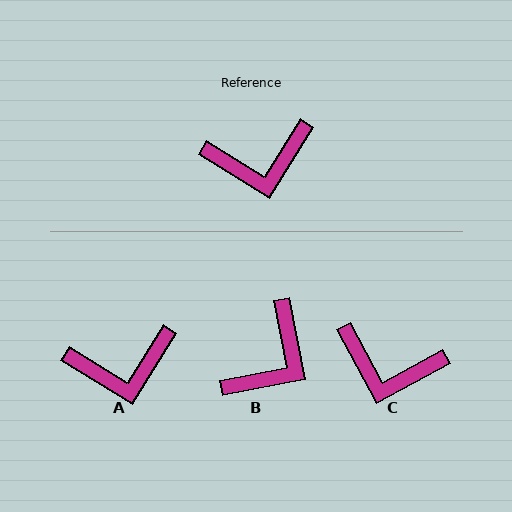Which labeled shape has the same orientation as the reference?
A.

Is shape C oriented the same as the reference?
No, it is off by about 29 degrees.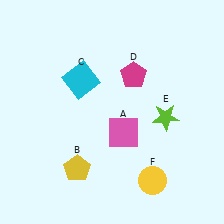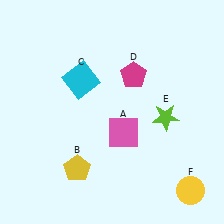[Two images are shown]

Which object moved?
The yellow circle (F) moved right.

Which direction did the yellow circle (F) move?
The yellow circle (F) moved right.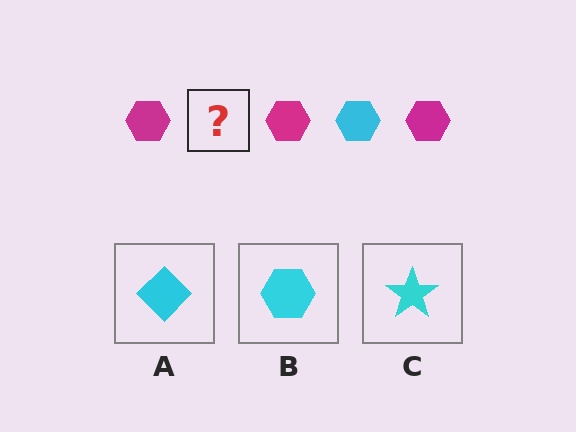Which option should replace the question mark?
Option B.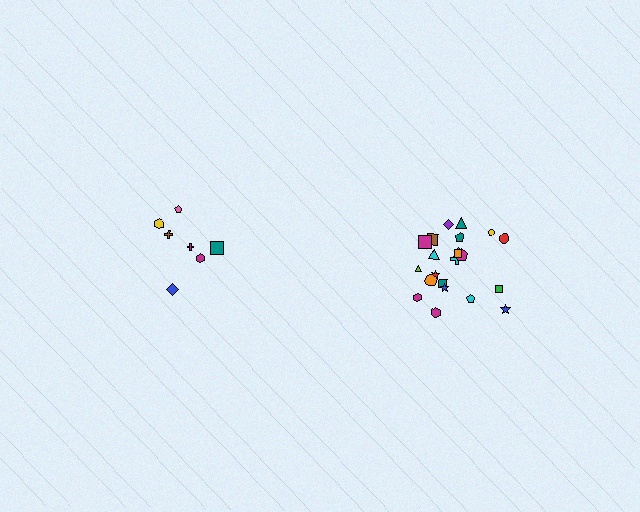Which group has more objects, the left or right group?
The right group.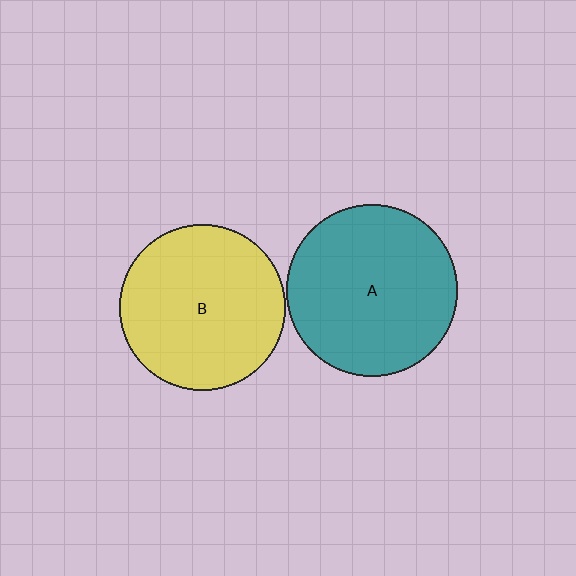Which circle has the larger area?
Circle A (teal).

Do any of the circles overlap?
No, none of the circles overlap.